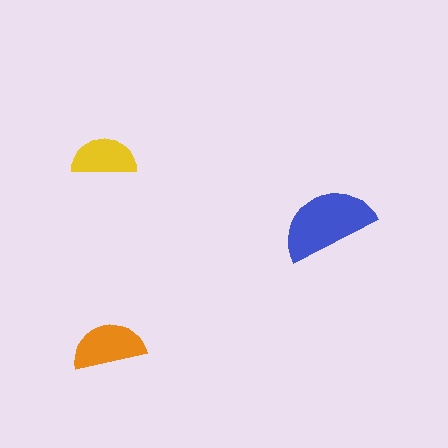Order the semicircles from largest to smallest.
the blue one, the orange one, the yellow one.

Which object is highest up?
The yellow semicircle is topmost.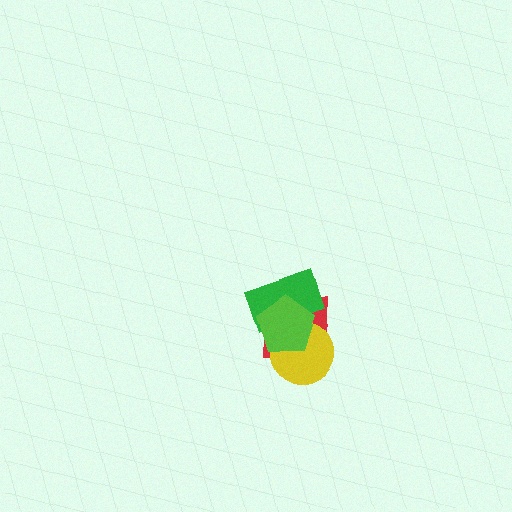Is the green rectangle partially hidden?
Yes, it is partially covered by another shape.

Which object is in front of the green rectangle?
The lime pentagon is in front of the green rectangle.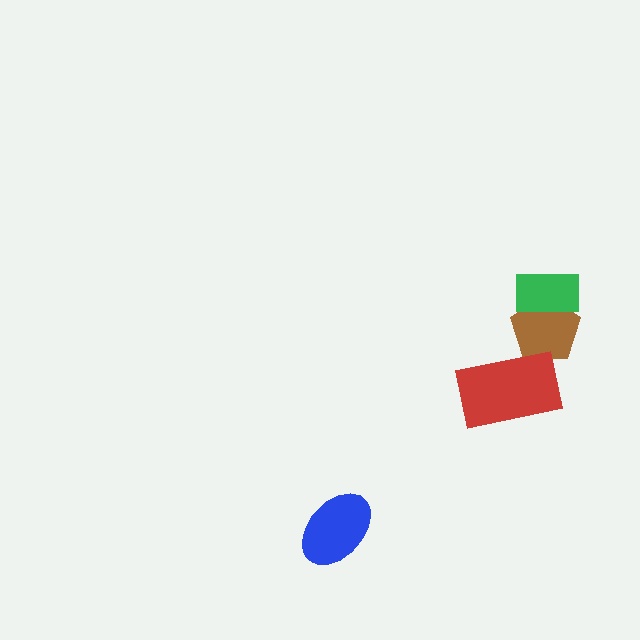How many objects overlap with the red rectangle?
1 object overlaps with the red rectangle.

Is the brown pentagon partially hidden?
Yes, it is partially covered by another shape.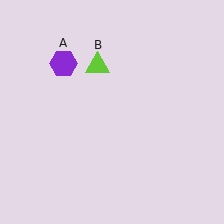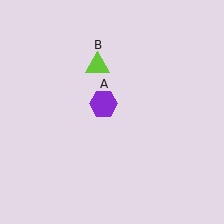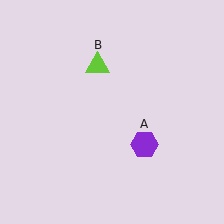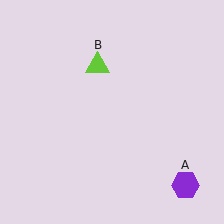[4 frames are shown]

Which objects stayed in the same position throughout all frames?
Lime triangle (object B) remained stationary.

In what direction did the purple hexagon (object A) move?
The purple hexagon (object A) moved down and to the right.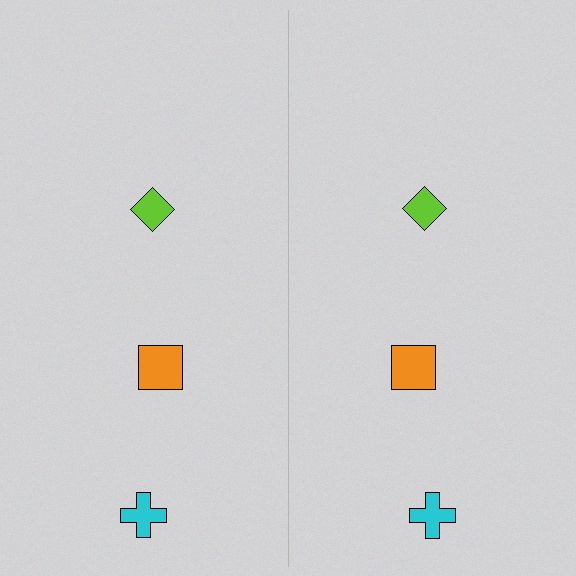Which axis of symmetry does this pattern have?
The pattern has a vertical axis of symmetry running through the center of the image.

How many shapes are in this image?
There are 6 shapes in this image.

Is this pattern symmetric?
Yes, this pattern has bilateral (reflection) symmetry.